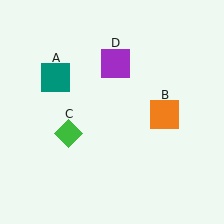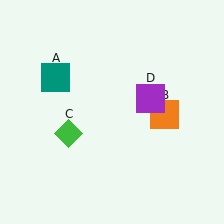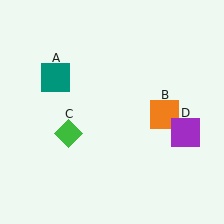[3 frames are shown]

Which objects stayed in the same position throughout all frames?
Teal square (object A) and orange square (object B) and green diamond (object C) remained stationary.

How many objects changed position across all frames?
1 object changed position: purple square (object D).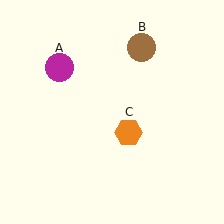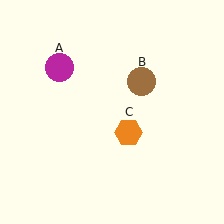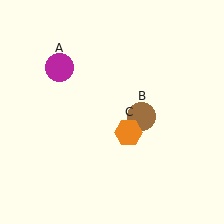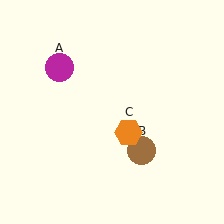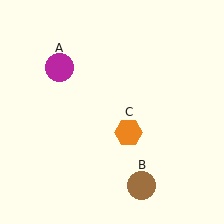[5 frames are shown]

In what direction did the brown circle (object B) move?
The brown circle (object B) moved down.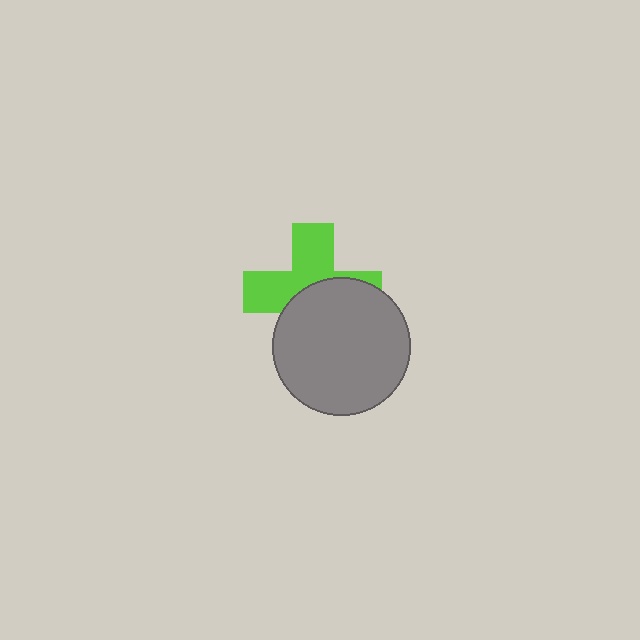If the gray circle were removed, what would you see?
You would see the complete lime cross.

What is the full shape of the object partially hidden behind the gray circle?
The partially hidden object is a lime cross.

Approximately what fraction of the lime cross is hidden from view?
Roughly 50% of the lime cross is hidden behind the gray circle.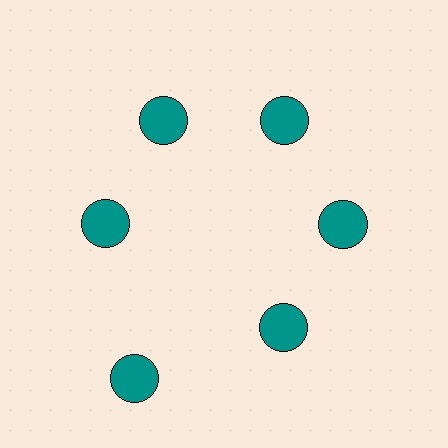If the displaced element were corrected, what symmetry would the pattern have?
It would have 6-fold rotational symmetry — the pattern would map onto itself every 60 degrees.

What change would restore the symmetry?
The symmetry would be restored by moving it inward, back onto the ring so that all 6 circles sit at equal angles and equal distance from the center.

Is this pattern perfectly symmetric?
No. The 6 teal circles are arranged in a ring, but one element near the 7 o'clock position is pushed outward from the center, breaking the 6-fold rotational symmetry.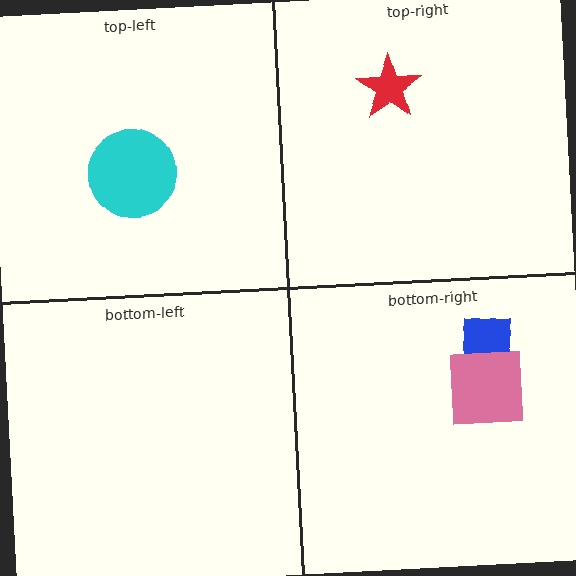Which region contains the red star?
The top-right region.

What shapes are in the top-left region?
The cyan circle.